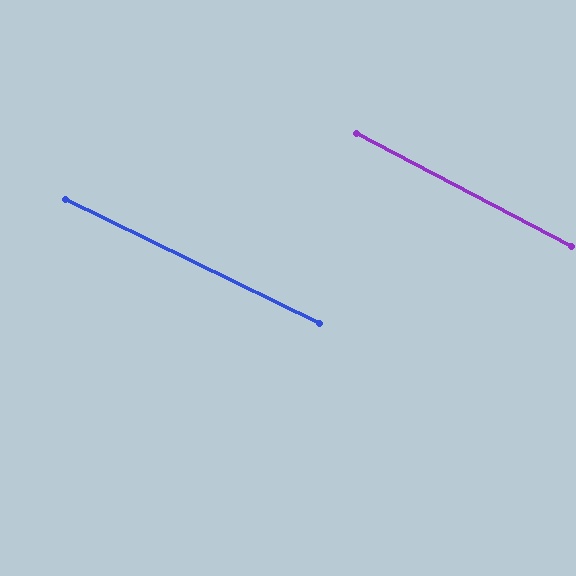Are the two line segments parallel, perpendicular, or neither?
Parallel — their directions differ by only 1.7°.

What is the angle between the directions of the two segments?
Approximately 2 degrees.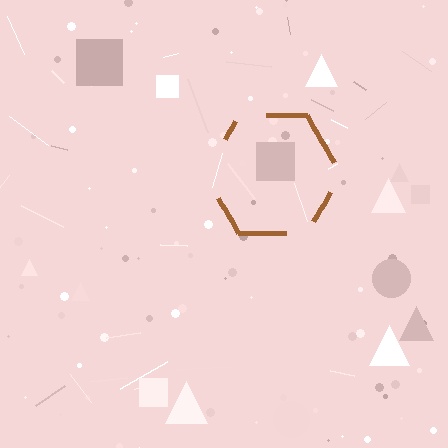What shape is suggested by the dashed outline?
The dashed outline suggests a hexagon.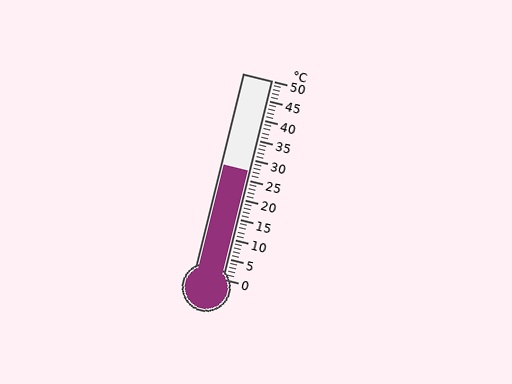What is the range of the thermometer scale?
The thermometer scale ranges from 0°C to 50°C.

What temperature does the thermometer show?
The thermometer shows approximately 27°C.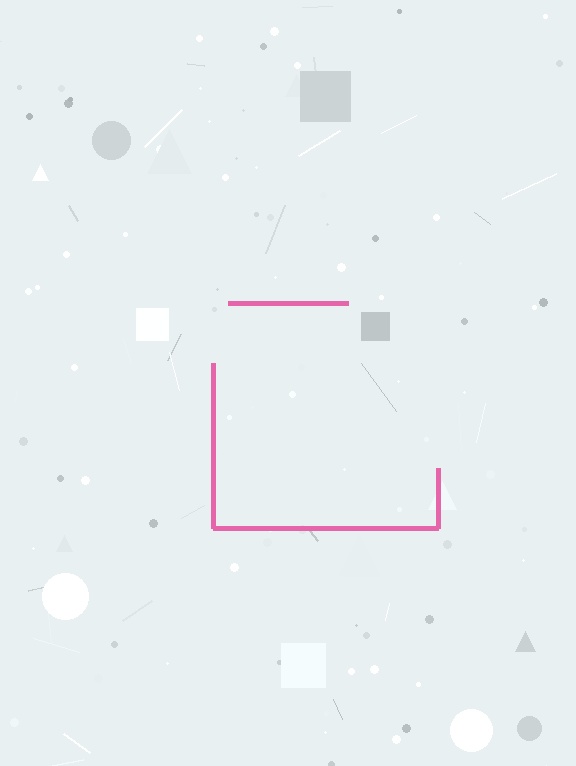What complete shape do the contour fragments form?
The contour fragments form a square.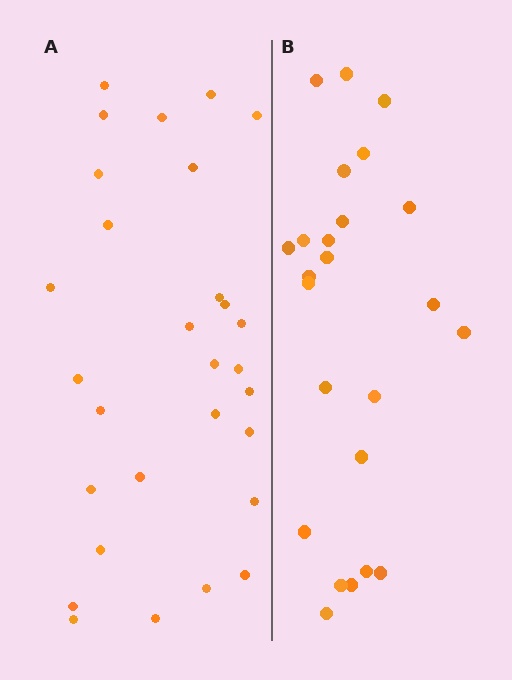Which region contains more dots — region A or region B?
Region A (the left region) has more dots.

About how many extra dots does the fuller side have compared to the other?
Region A has about 5 more dots than region B.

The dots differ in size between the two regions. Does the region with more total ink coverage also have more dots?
No. Region B has more total ink coverage because its dots are larger, but region A actually contains more individual dots. Total area can be misleading — the number of items is what matters here.